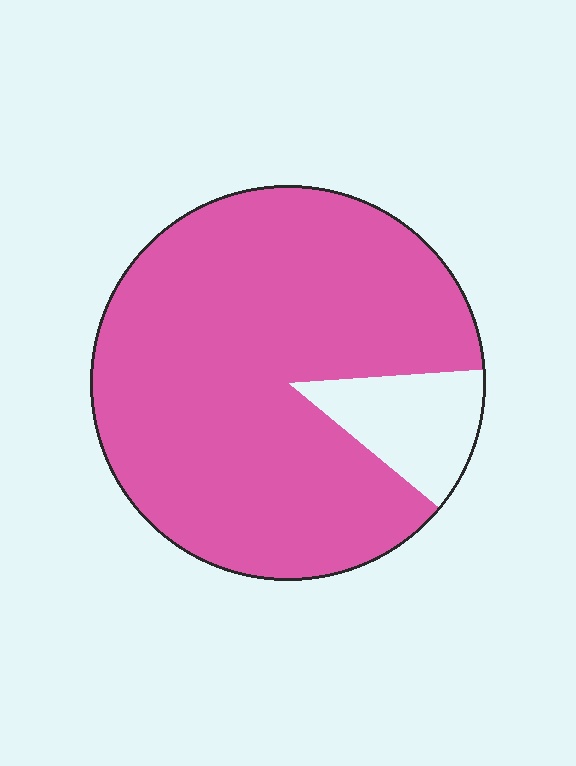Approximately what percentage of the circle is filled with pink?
Approximately 90%.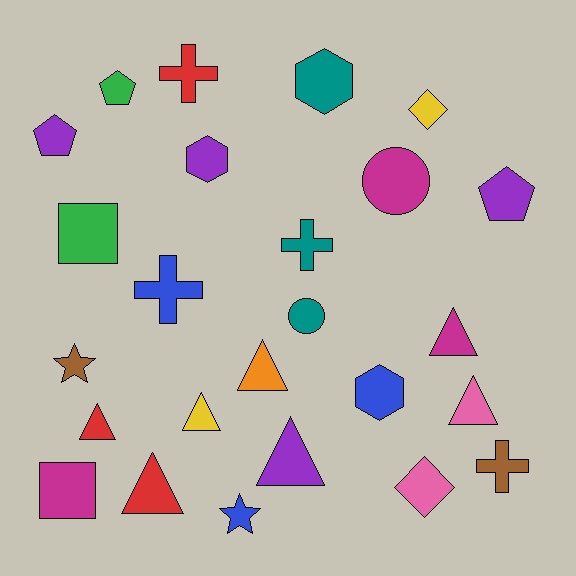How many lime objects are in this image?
There are no lime objects.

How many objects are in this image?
There are 25 objects.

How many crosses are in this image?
There are 4 crosses.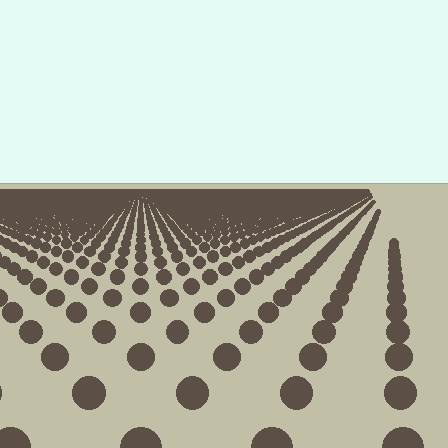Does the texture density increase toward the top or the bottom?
Density increases toward the top.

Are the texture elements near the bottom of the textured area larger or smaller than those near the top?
Larger. Near the bottom, elements are closer to the viewer and appear at a bigger on-screen size.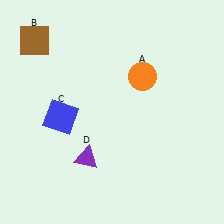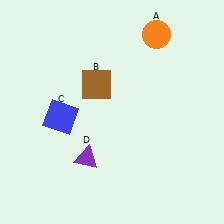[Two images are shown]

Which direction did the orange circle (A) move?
The orange circle (A) moved up.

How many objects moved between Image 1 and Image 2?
2 objects moved between the two images.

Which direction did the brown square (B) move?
The brown square (B) moved right.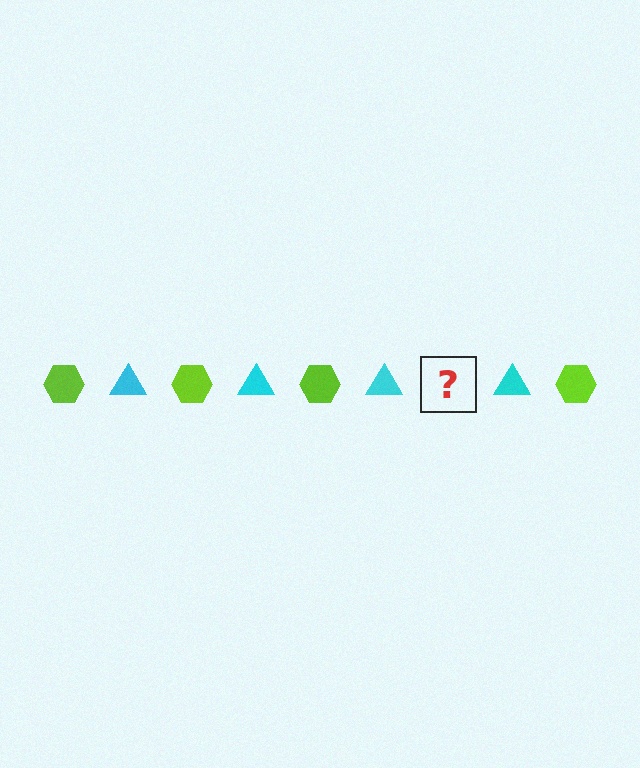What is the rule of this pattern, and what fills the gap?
The rule is that the pattern alternates between lime hexagon and cyan triangle. The gap should be filled with a lime hexagon.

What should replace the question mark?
The question mark should be replaced with a lime hexagon.